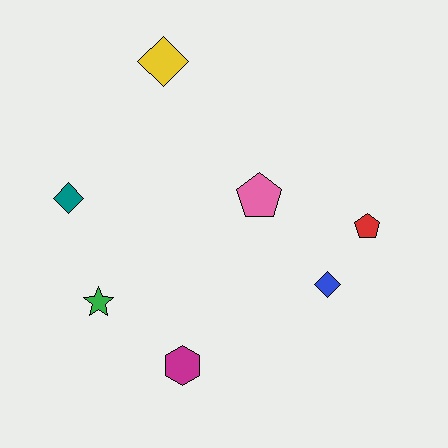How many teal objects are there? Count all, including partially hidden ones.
There is 1 teal object.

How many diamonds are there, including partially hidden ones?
There are 3 diamonds.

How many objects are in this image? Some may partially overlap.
There are 7 objects.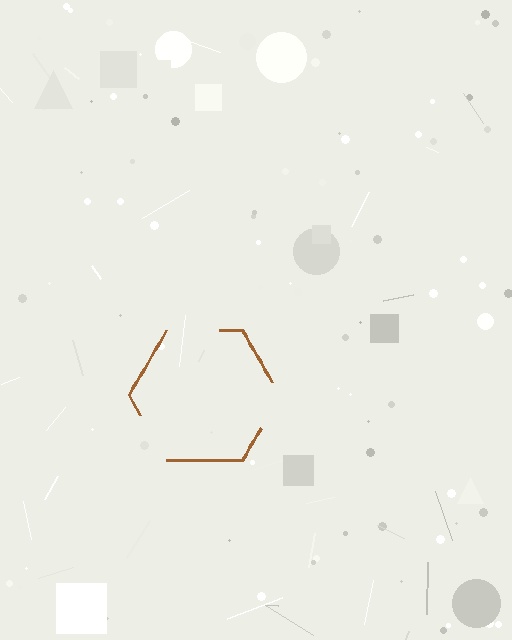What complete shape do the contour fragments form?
The contour fragments form a hexagon.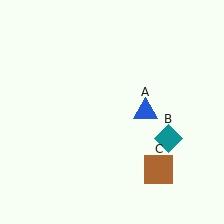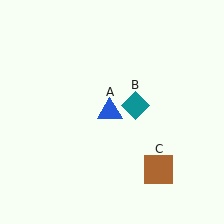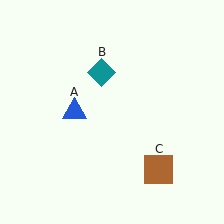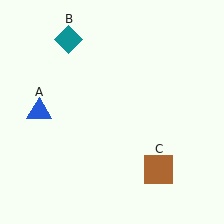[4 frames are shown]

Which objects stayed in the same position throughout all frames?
Brown square (object C) remained stationary.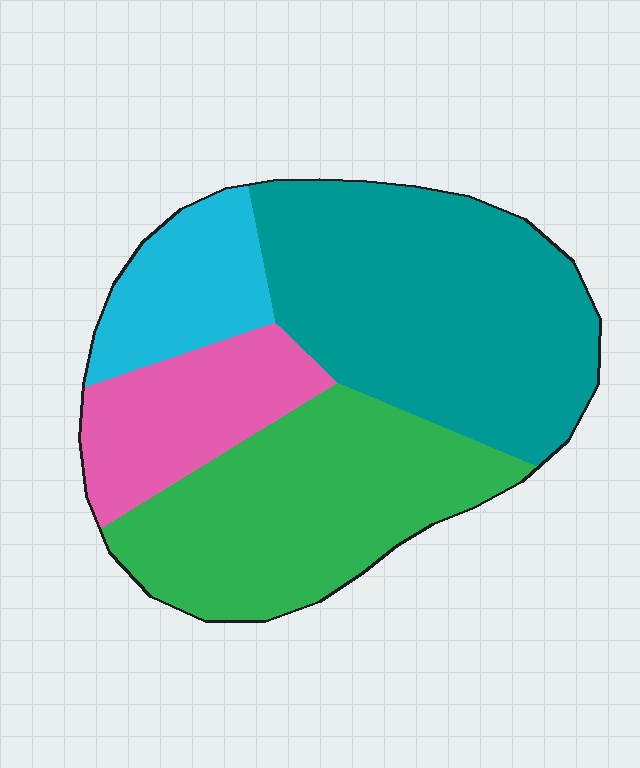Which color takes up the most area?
Teal, at roughly 40%.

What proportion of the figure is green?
Green covers around 30% of the figure.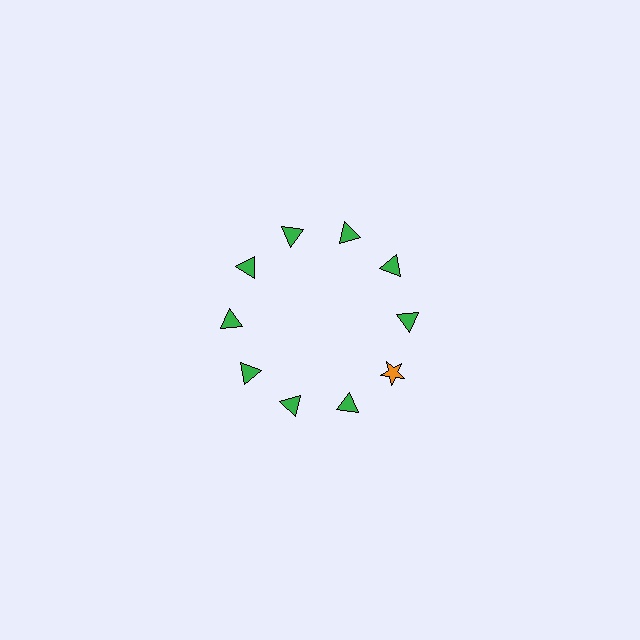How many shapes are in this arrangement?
There are 10 shapes arranged in a ring pattern.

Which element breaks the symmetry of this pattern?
The orange star at roughly the 4 o'clock position breaks the symmetry. All other shapes are green triangles.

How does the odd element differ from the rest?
It differs in both color (orange instead of green) and shape (star instead of triangle).